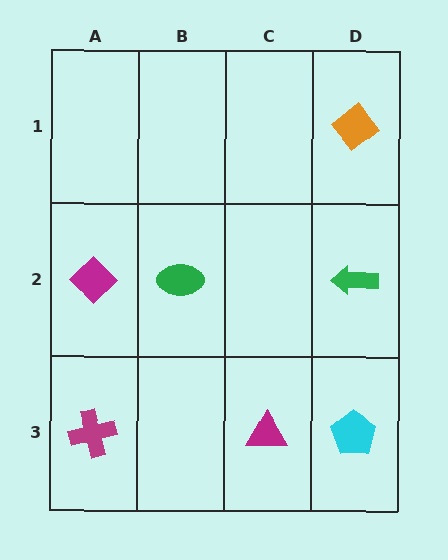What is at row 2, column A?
A magenta diamond.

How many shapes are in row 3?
3 shapes.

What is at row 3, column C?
A magenta triangle.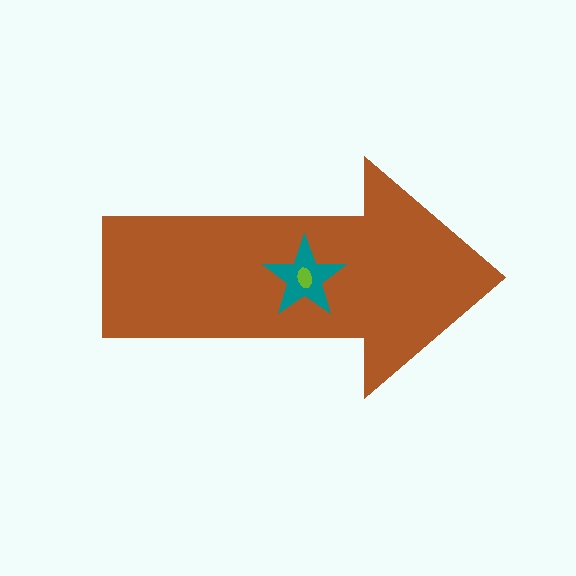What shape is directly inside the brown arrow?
The teal star.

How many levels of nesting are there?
3.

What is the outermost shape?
The brown arrow.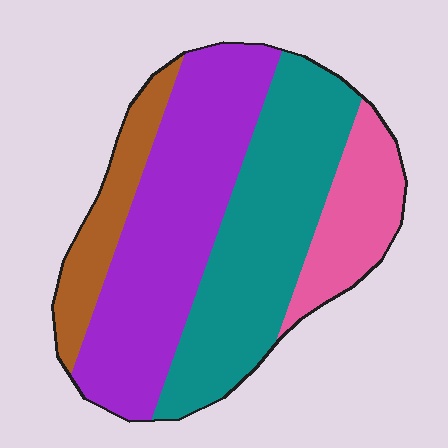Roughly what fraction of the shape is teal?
Teal covers roughly 35% of the shape.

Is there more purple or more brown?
Purple.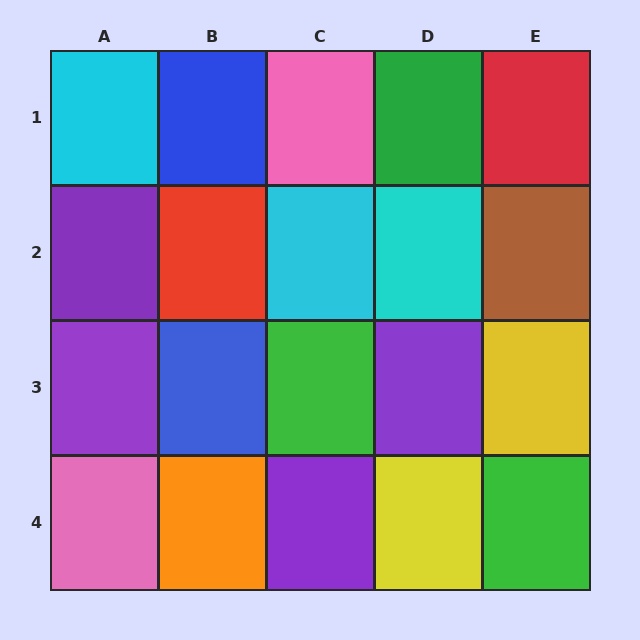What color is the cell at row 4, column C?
Purple.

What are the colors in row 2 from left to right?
Purple, red, cyan, cyan, brown.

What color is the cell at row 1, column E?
Red.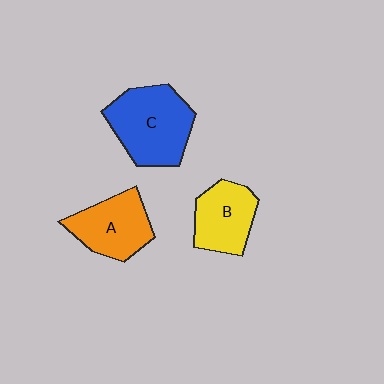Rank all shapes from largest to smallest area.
From largest to smallest: C (blue), A (orange), B (yellow).